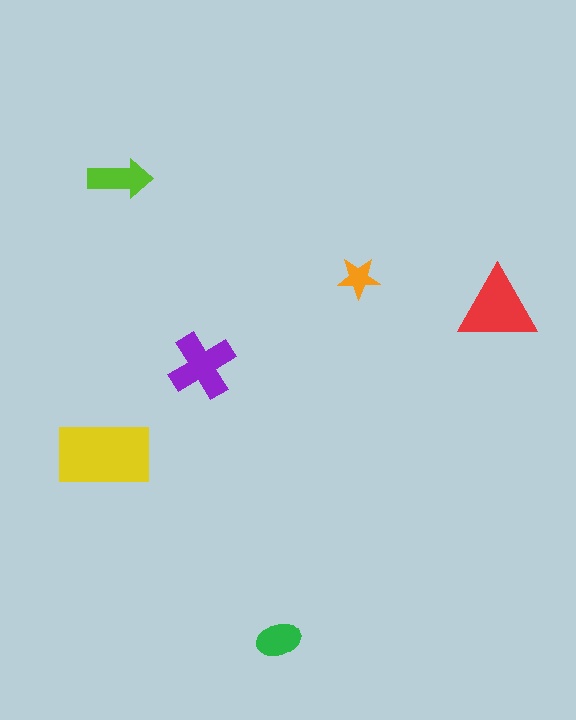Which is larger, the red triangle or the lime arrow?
The red triangle.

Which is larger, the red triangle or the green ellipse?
The red triangle.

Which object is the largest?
The yellow rectangle.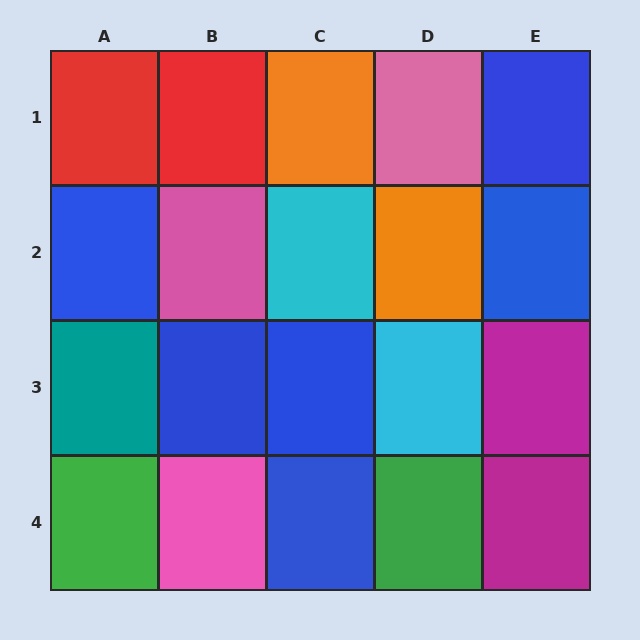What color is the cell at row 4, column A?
Green.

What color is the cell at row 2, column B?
Pink.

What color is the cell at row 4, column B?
Pink.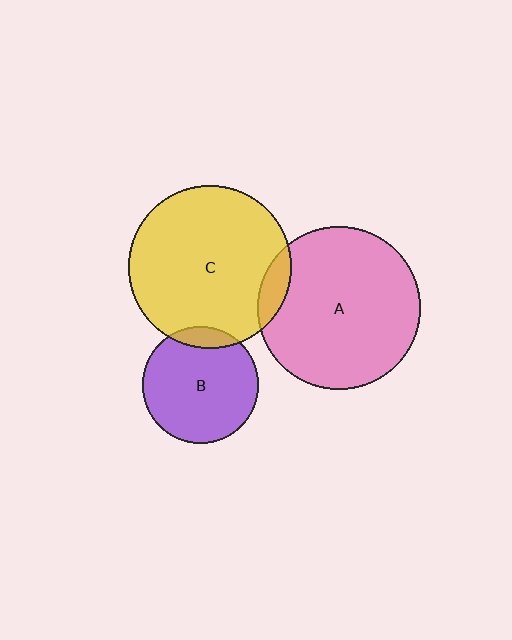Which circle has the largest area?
Circle A (pink).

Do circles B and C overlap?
Yes.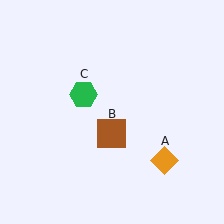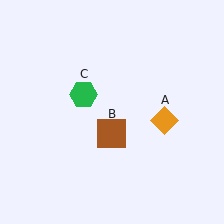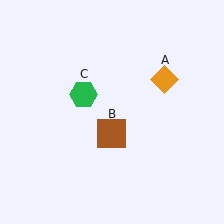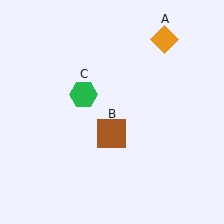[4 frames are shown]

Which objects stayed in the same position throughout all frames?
Brown square (object B) and green hexagon (object C) remained stationary.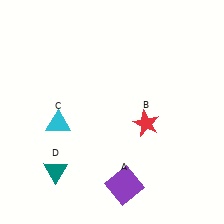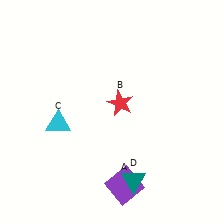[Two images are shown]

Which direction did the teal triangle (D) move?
The teal triangle (D) moved right.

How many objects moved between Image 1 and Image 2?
2 objects moved between the two images.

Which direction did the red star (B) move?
The red star (B) moved left.